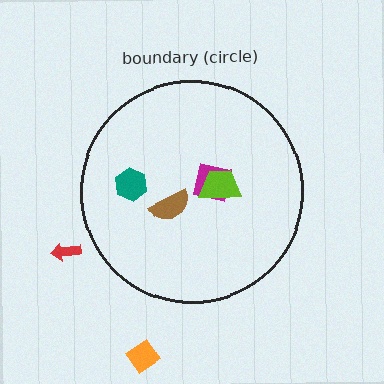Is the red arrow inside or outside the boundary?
Outside.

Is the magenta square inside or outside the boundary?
Inside.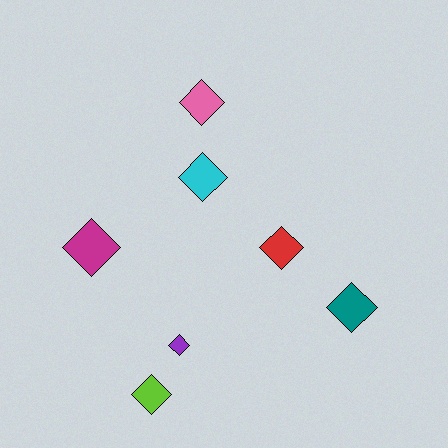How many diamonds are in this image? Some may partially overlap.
There are 7 diamonds.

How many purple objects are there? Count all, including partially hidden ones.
There is 1 purple object.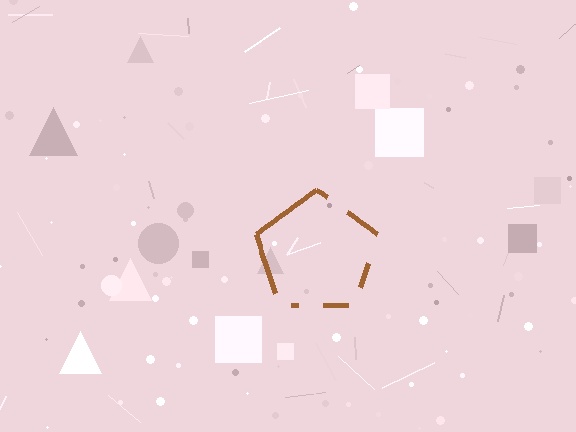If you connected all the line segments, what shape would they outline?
They would outline a pentagon.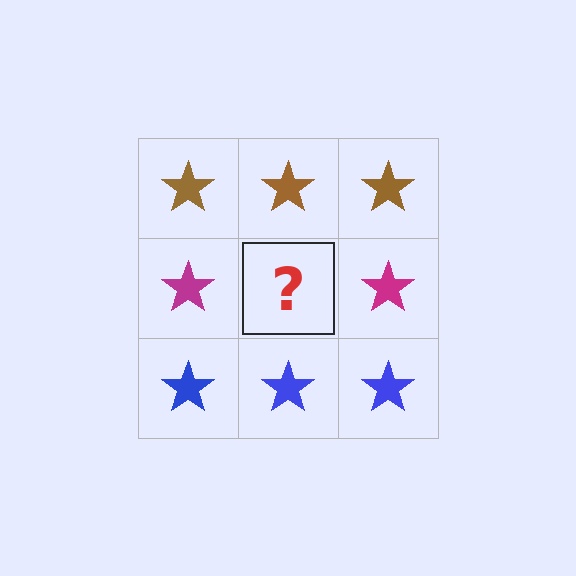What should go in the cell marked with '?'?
The missing cell should contain a magenta star.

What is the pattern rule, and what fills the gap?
The rule is that each row has a consistent color. The gap should be filled with a magenta star.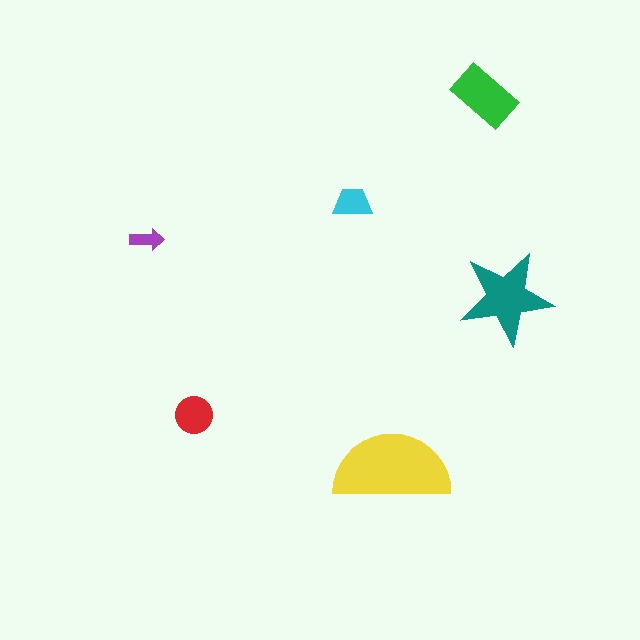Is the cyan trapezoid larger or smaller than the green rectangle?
Smaller.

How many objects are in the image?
There are 6 objects in the image.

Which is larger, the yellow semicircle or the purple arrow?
The yellow semicircle.